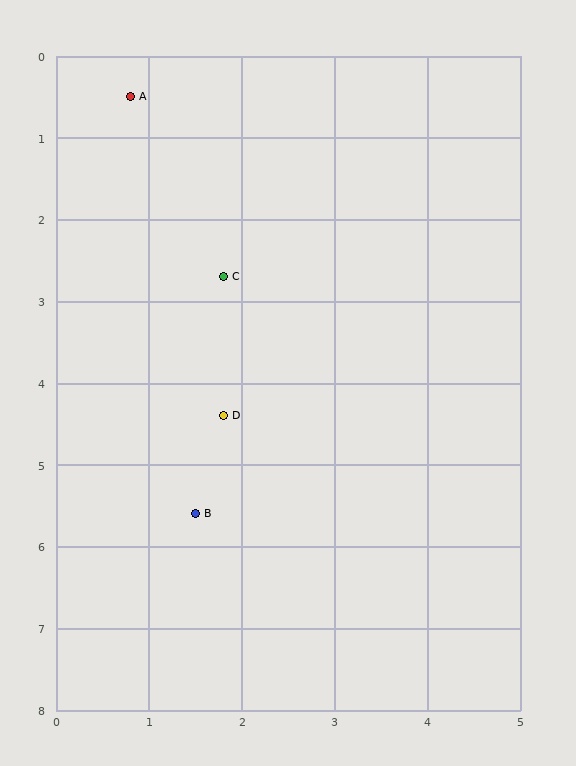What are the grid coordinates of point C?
Point C is at approximately (1.8, 2.7).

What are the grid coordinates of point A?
Point A is at approximately (0.8, 0.5).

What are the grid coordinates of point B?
Point B is at approximately (1.5, 5.6).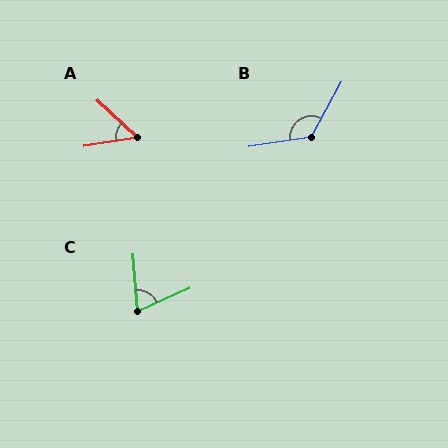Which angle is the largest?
B, at approximately 127 degrees.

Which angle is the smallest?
A, at approximately 51 degrees.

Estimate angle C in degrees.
Approximately 70 degrees.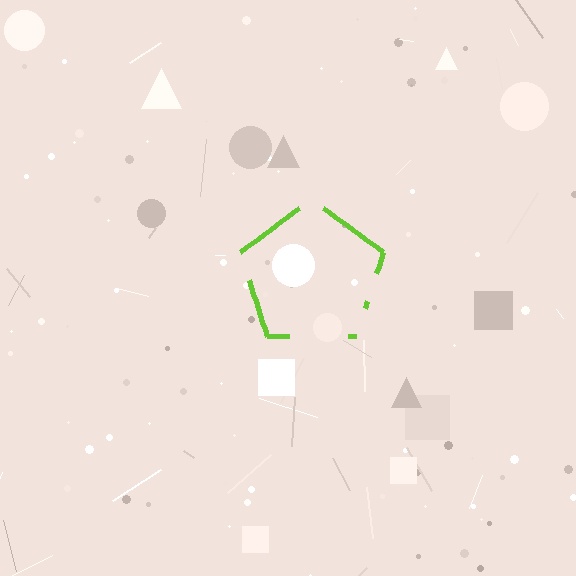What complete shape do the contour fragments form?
The contour fragments form a pentagon.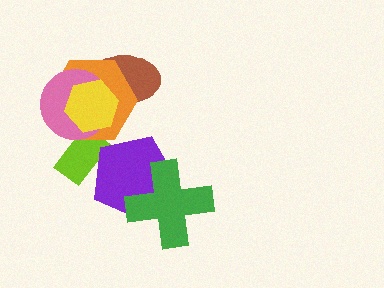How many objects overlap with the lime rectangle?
3 objects overlap with the lime rectangle.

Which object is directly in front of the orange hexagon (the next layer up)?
The pink circle is directly in front of the orange hexagon.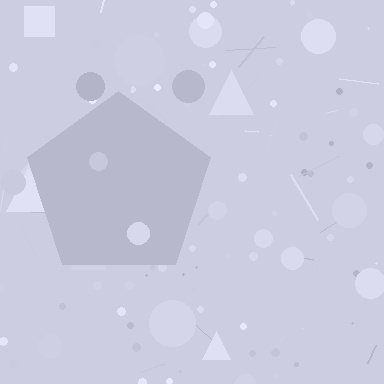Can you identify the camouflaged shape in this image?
The camouflaged shape is a pentagon.